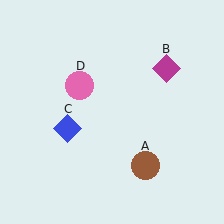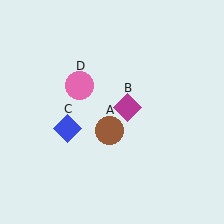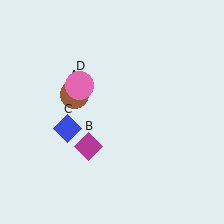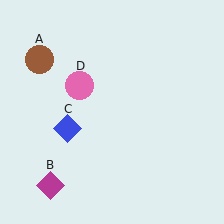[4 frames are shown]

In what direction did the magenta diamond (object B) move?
The magenta diamond (object B) moved down and to the left.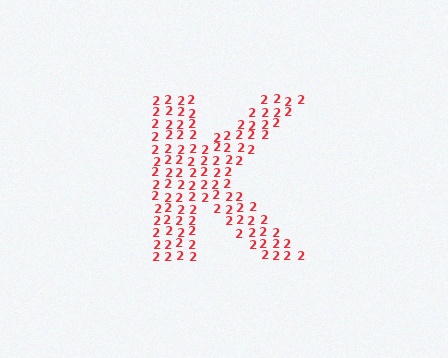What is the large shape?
The large shape is the letter K.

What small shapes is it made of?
It is made of small digit 2's.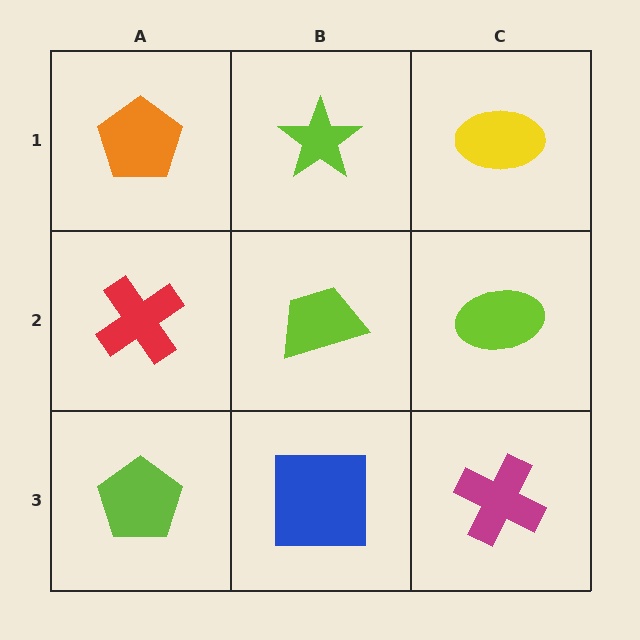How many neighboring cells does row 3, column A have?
2.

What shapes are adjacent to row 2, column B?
A lime star (row 1, column B), a blue square (row 3, column B), a red cross (row 2, column A), a lime ellipse (row 2, column C).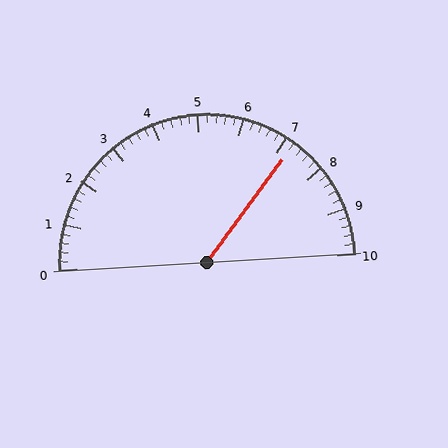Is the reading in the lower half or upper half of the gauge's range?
The reading is in the upper half of the range (0 to 10).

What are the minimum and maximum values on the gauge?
The gauge ranges from 0 to 10.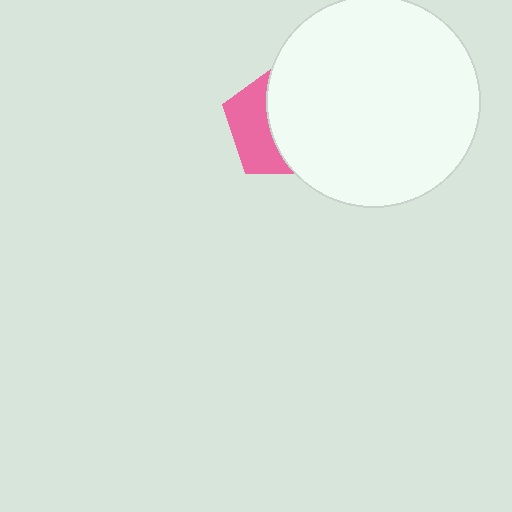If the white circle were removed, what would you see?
You would see the complete pink pentagon.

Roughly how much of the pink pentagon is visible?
A small part of it is visible (roughly 39%).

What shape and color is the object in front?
The object in front is a white circle.